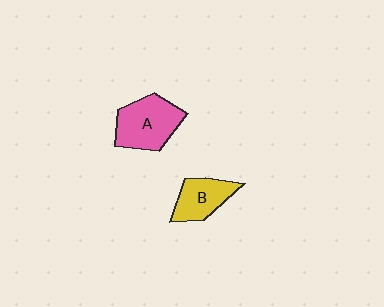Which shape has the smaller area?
Shape B (yellow).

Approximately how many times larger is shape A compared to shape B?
Approximately 1.4 times.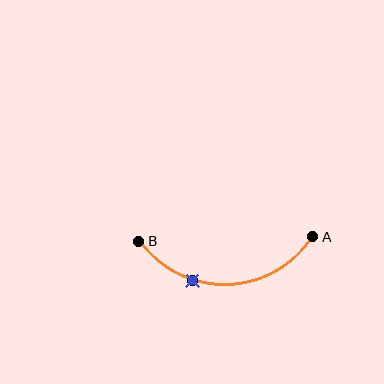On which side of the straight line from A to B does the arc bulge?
The arc bulges below the straight line connecting A and B.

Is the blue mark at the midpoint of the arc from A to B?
No. The blue mark lies on the arc but is closer to endpoint B. The arc midpoint would be at the point on the curve equidistant along the arc from both A and B.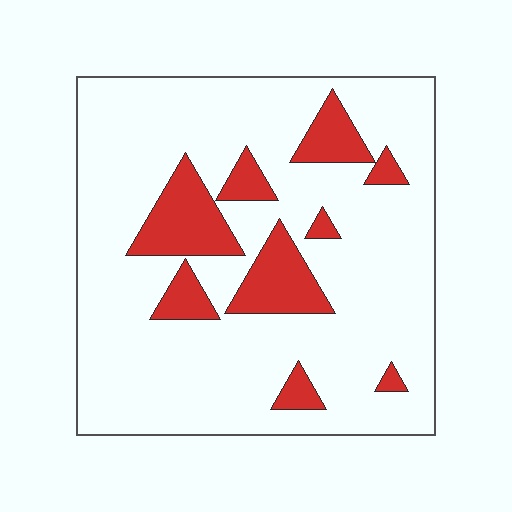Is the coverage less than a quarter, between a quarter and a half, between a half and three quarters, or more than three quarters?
Less than a quarter.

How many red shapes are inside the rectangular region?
9.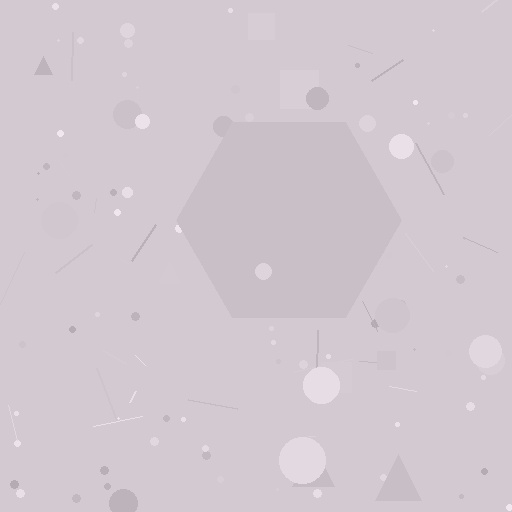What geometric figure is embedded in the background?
A hexagon is embedded in the background.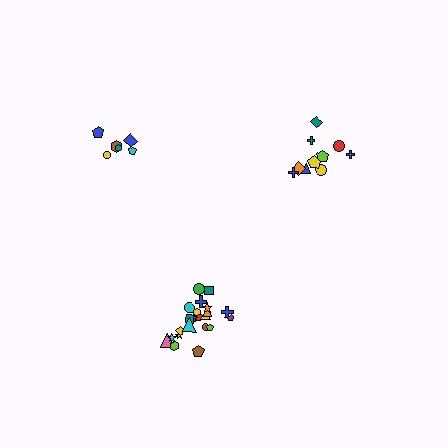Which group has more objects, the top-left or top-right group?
The top-right group.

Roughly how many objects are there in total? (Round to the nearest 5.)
Roughly 40 objects in total.